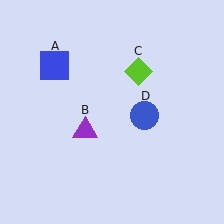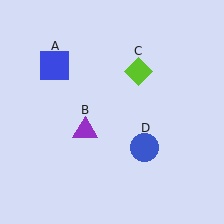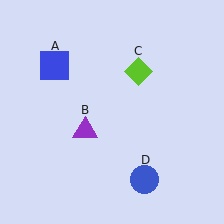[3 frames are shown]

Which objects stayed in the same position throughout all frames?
Blue square (object A) and purple triangle (object B) and lime diamond (object C) remained stationary.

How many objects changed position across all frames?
1 object changed position: blue circle (object D).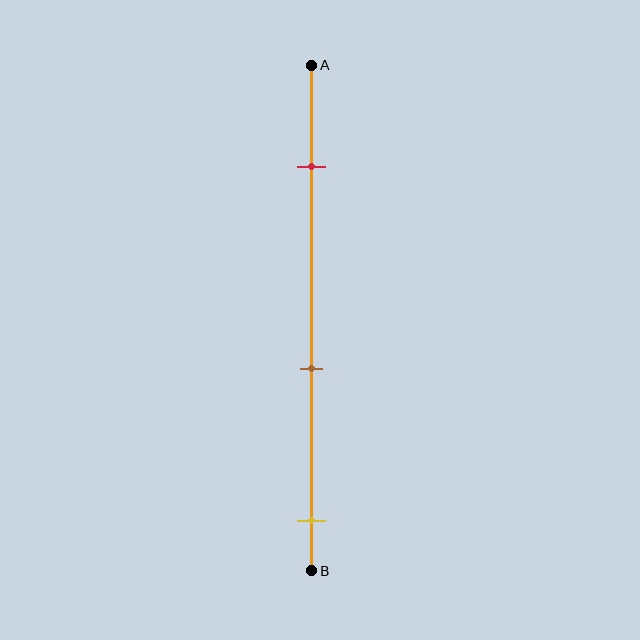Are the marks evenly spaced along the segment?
Yes, the marks are approximately evenly spaced.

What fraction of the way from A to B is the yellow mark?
The yellow mark is approximately 90% (0.9) of the way from A to B.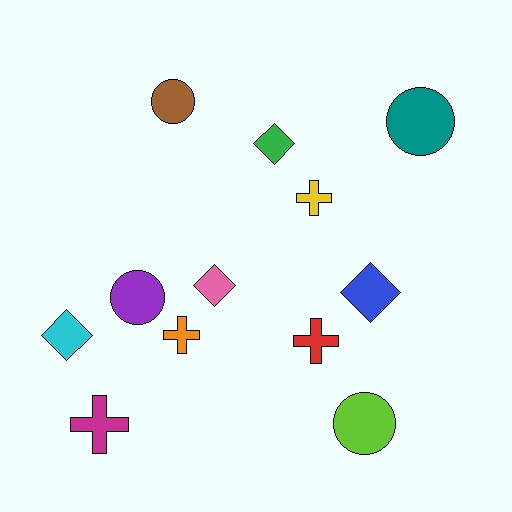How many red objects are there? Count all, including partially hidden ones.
There is 1 red object.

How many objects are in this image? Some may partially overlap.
There are 12 objects.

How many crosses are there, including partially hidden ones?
There are 4 crosses.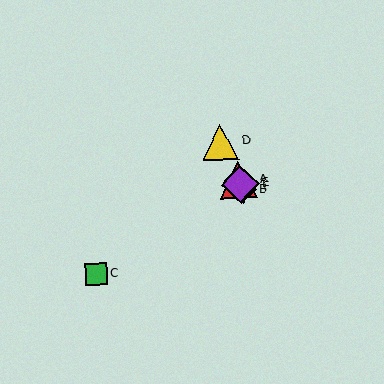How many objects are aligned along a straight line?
4 objects (A, B, D, E) are aligned along a straight line.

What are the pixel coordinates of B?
Object B is at (243, 190).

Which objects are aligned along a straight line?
Objects A, B, D, E are aligned along a straight line.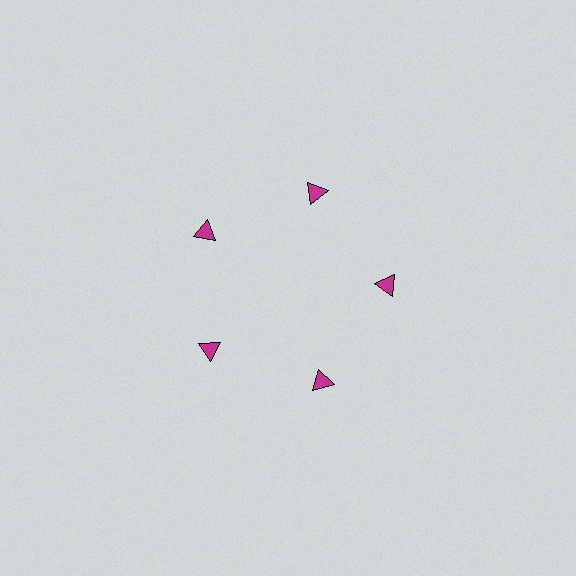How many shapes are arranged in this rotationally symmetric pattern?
There are 5 shapes, arranged in 5 groups of 1.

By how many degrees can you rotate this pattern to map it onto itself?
The pattern maps onto itself every 72 degrees of rotation.